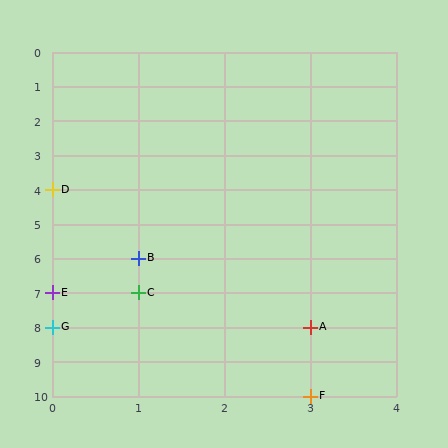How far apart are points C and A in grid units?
Points C and A are 2 columns and 1 row apart (about 2.2 grid units diagonally).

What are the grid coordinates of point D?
Point D is at grid coordinates (0, 4).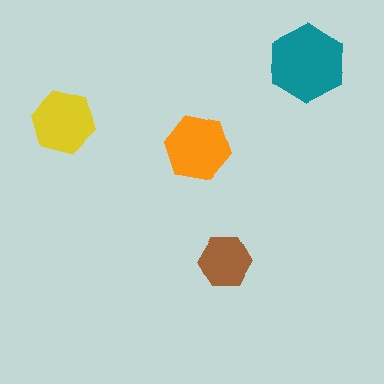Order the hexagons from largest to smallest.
the teal one, the orange one, the yellow one, the brown one.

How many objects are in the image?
There are 4 objects in the image.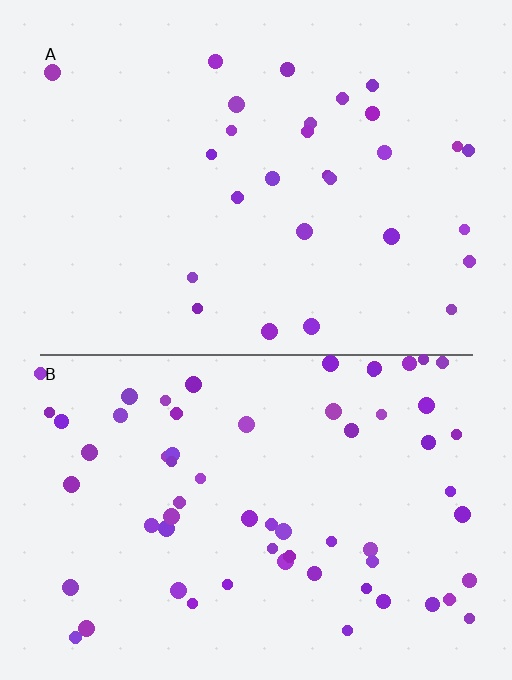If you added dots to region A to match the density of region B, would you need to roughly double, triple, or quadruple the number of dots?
Approximately double.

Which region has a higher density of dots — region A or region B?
B (the bottom).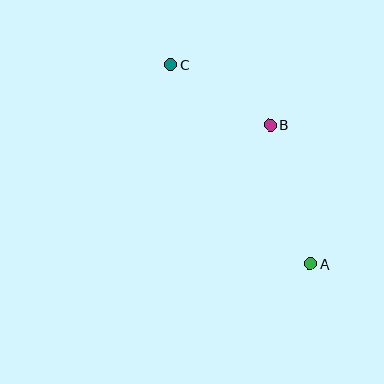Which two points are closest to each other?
Points B and C are closest to each other.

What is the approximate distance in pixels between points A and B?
The distance between A and B is approximately 145 pixels.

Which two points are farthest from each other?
Points A and C are farthest from each other.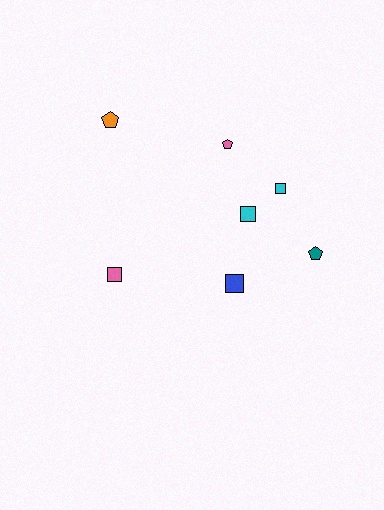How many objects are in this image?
There are 7 objects.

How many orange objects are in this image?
There is 1 orange object.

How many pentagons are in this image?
There are 3 pentagons.